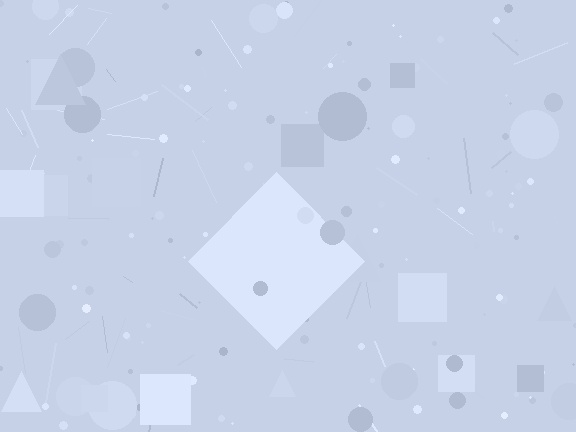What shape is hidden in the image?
A diamond is hidden in the image.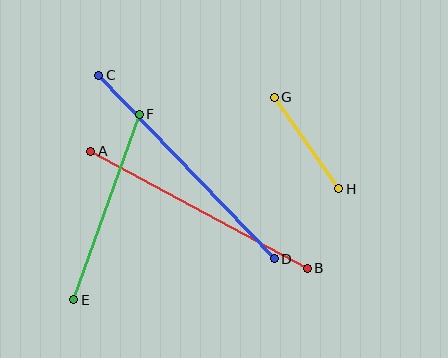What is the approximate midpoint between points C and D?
The midpoint is at approximately (186, 167) pixels.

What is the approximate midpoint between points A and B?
The midpoint is at approximately (199, 210) pixels.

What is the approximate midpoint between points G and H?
The midpoint is at approximately (307, 143) pixels.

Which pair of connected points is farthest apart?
Points C and D are farthest apart.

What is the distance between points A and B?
The distance is approximately 246 pixels.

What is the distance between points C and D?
The distance is approximately 254 pixels.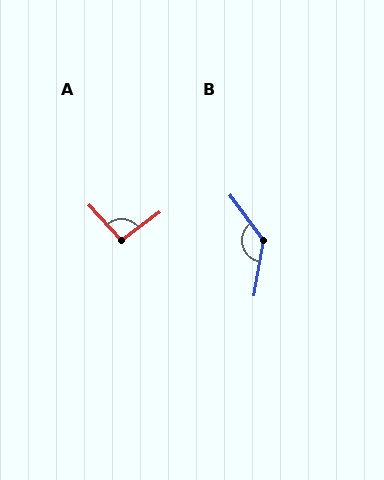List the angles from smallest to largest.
A (96°), B (134°).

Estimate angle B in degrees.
Approximately 134 degrees.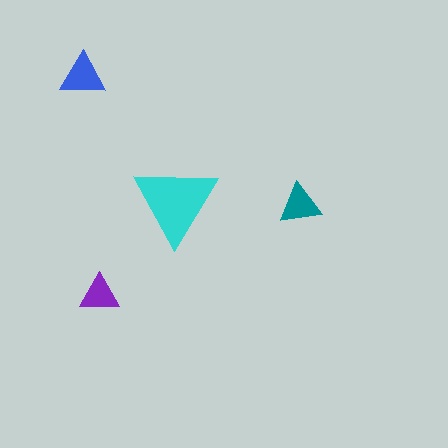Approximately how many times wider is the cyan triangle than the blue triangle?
About 2 times wider.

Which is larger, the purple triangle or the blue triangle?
The blue one.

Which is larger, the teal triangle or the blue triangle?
The blue one.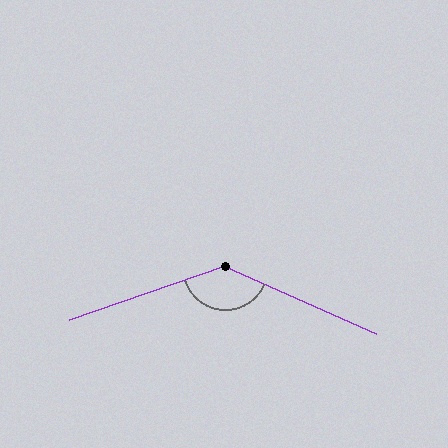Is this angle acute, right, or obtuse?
It is obtuse.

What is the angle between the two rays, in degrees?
Approximately 137 degrees.